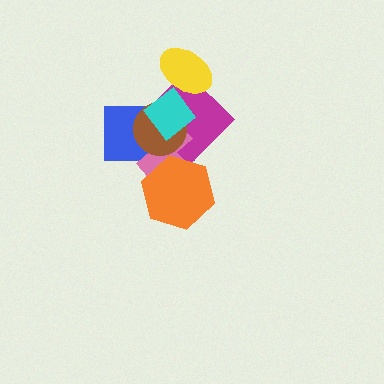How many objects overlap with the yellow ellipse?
2 objects overlap with the yellow ellipse.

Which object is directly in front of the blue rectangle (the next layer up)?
The magenta diamond is directly in front of the blue rectangle.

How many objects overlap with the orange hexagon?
3 objects overlap with the orange hexagon.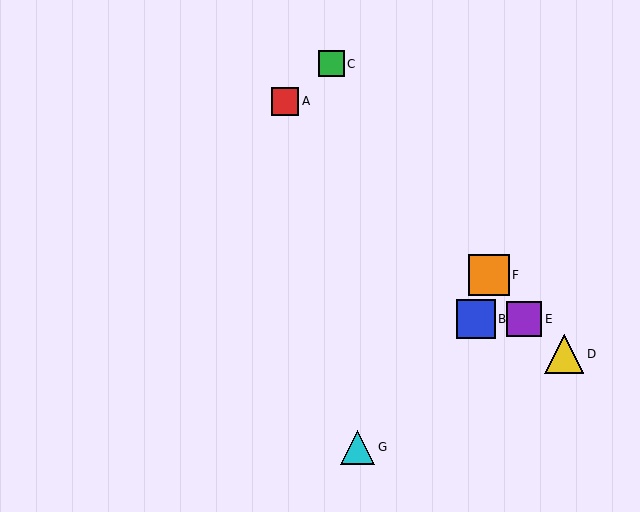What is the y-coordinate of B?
Object B is at y≈319.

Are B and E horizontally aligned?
Yes, both are at y≈319.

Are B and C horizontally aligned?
No, B is at y≈319 and C is at y≈64.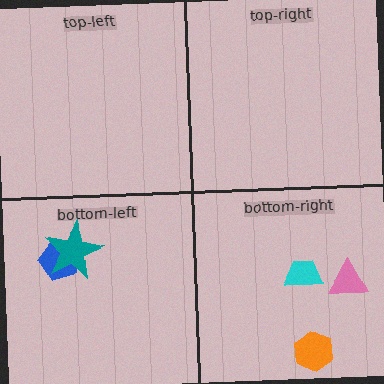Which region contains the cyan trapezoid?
The bottom-right region.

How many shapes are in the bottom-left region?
2.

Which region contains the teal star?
The bottom-left region.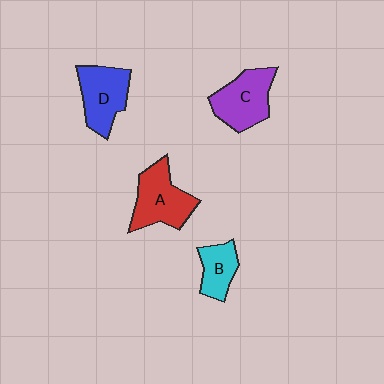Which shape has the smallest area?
Shape B (cyan).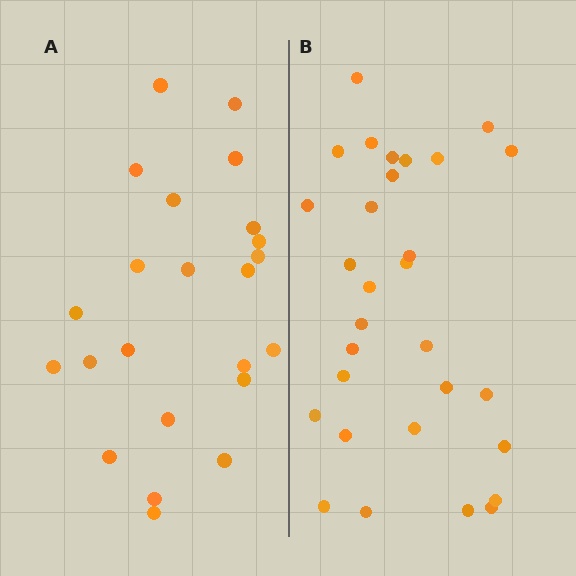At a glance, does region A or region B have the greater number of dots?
Region B (the right region) has more dots.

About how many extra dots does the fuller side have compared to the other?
Region B has roughly 8 or so more dots than region A.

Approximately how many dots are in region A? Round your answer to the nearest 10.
About 20 dots. (The exact count is 23, which rounds to 20.)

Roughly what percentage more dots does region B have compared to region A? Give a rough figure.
About 30% more.